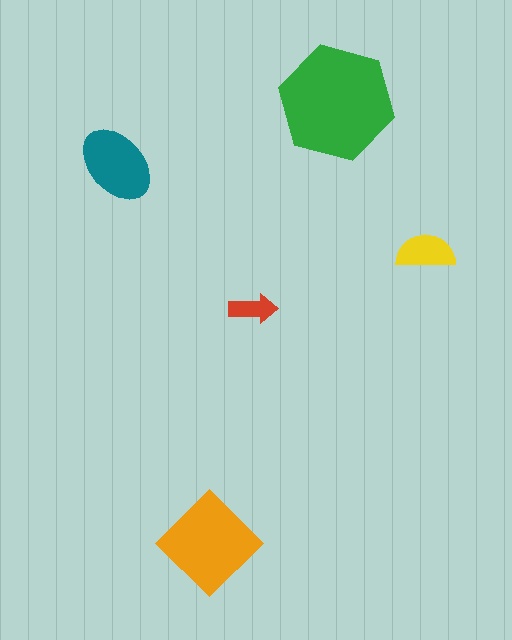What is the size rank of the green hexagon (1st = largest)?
1st.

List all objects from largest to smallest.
The green hexagon, the orange diamond, the teal ellipse, the yellow semicircle, the red arrow.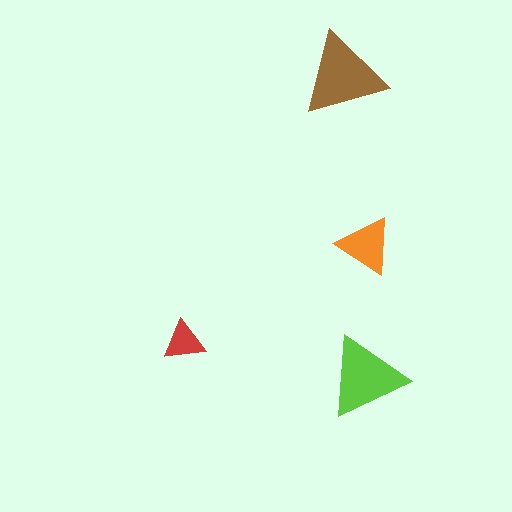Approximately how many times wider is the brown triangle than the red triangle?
About 2 times wider.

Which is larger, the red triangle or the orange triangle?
The orange one.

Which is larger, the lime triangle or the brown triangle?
The brown one.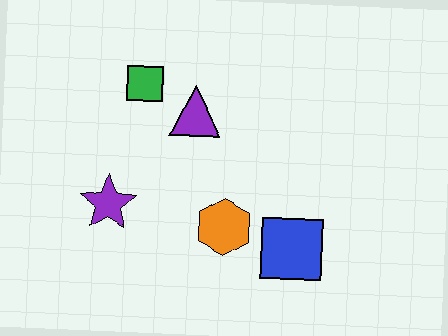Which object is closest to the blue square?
The orange hexagon is closest to the blue square.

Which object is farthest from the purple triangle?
The blue square is farthest from the purple triangle.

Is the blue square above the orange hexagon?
No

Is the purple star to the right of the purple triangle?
No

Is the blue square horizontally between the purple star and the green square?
No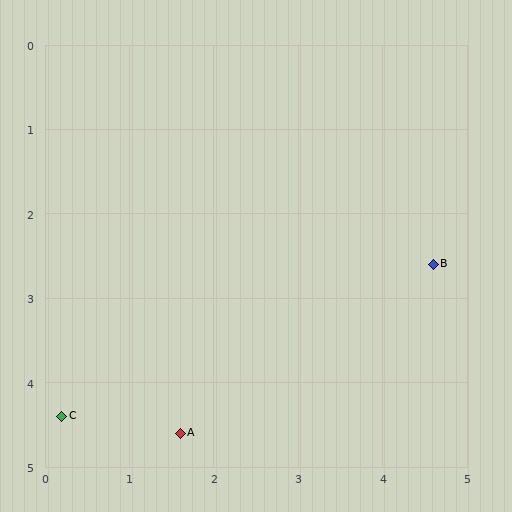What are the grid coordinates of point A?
Point A is at approximately (1.6, 4.6).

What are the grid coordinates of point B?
Point B is at approximately (4.6, 2.6).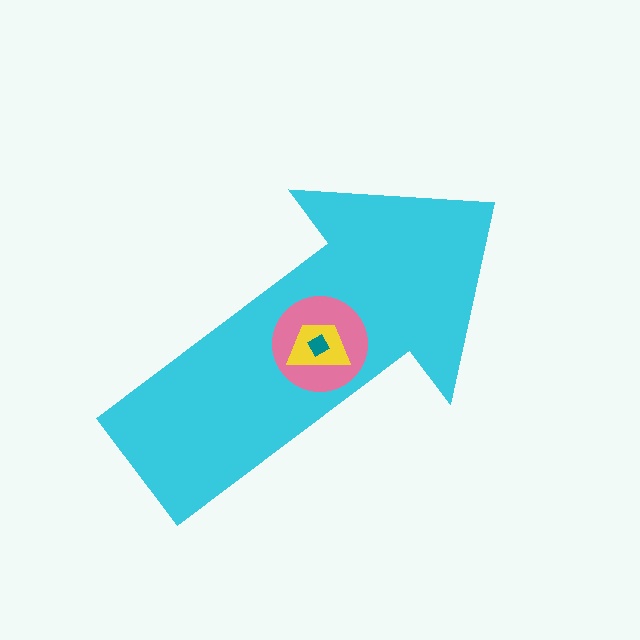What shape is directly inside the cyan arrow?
The pink circle.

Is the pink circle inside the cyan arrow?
Yes.